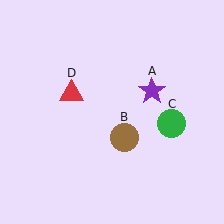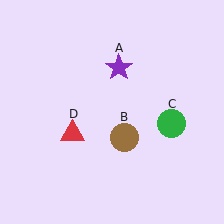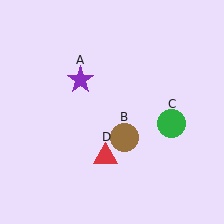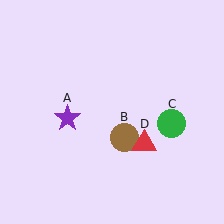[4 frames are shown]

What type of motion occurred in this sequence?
The purple star (object A), red triangle (object D) rotated counterclockwise around the center of the scene.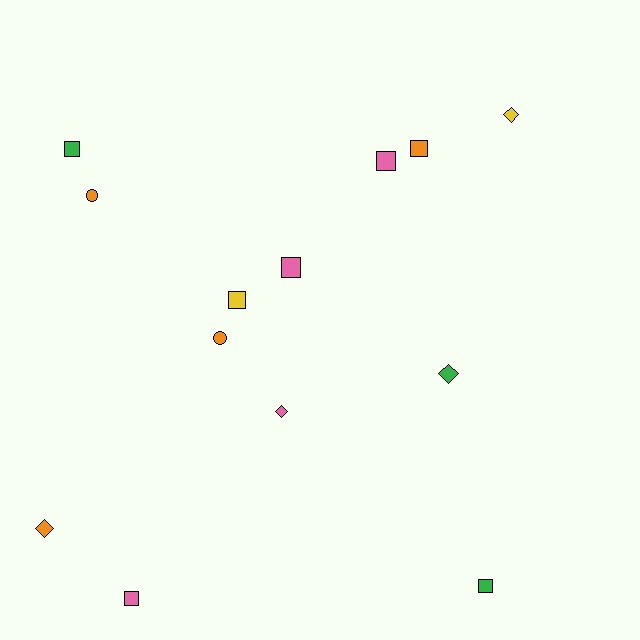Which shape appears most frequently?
Square, with 7 objects.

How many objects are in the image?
There are 13 objects.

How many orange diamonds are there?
There is 1 orange diamond.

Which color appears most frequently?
Pink, with 4 objects.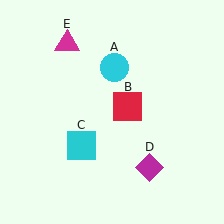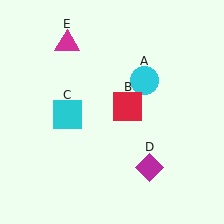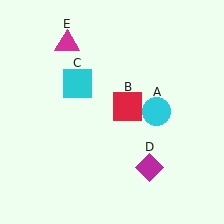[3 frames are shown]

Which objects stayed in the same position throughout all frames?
Red square (object B) and magenta diamond (object D) and magenta triangle (object E) remained stationary.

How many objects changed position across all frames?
2 objects changed position: cyan circle (object A), cyan square (object C).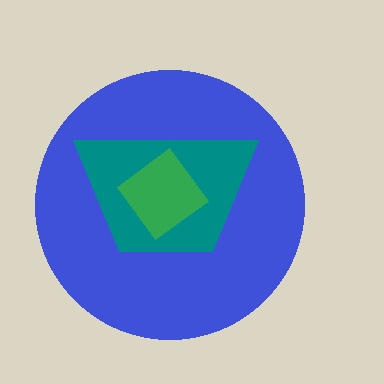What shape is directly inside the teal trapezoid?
The green diamond.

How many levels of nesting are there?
3.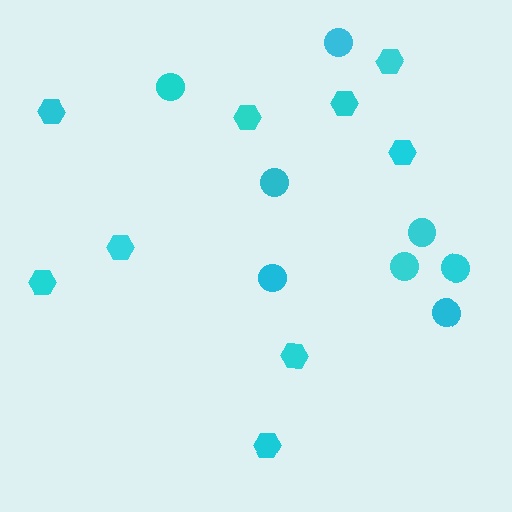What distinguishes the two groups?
There are 2 groups: one group of hexagons (9) and one group of circles (8).